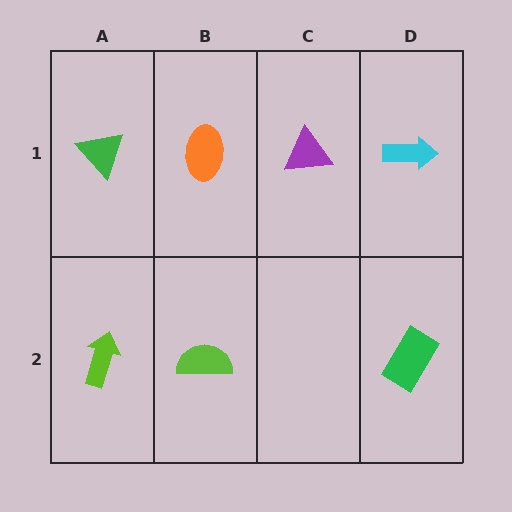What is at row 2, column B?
A lime semicircle.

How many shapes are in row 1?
4 shapes.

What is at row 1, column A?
A green triangle.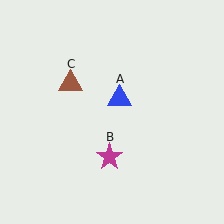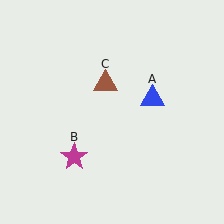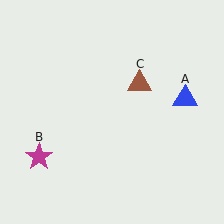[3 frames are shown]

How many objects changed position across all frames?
3 objects changed position: blue triangle (object A), magenta star (object B), brown triangle (object C).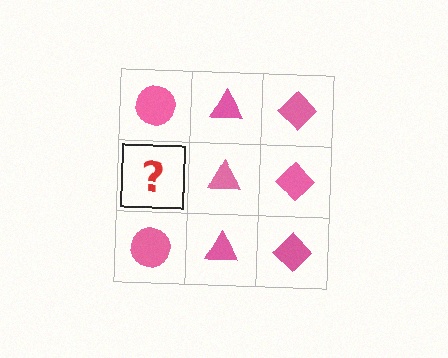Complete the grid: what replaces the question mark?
The question mark should be replaced with a pink circle.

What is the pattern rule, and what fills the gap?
The rule is that each column has a consistent shape. The gap should be filled with a pink circle.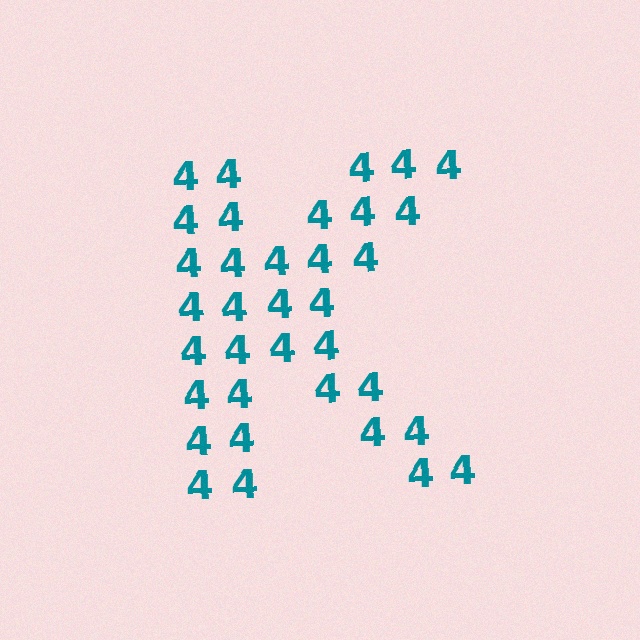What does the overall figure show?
The overall figure shows the letter K.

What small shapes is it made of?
It is made of small digit 4's.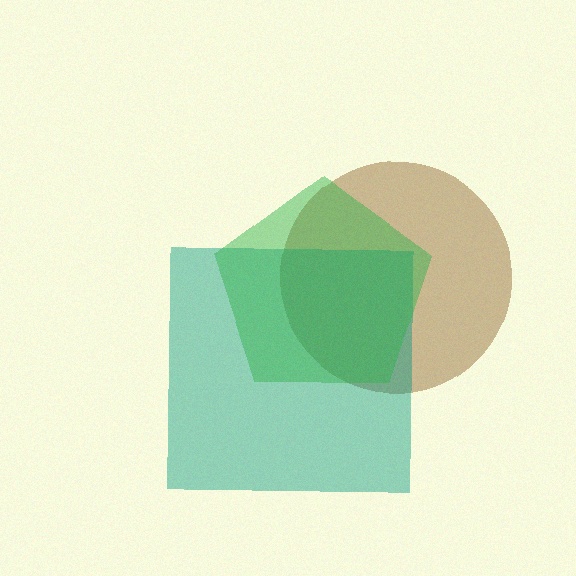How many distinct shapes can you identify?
There are 3 distinct shapes: a brown circle, a teal square, a green pentagon.